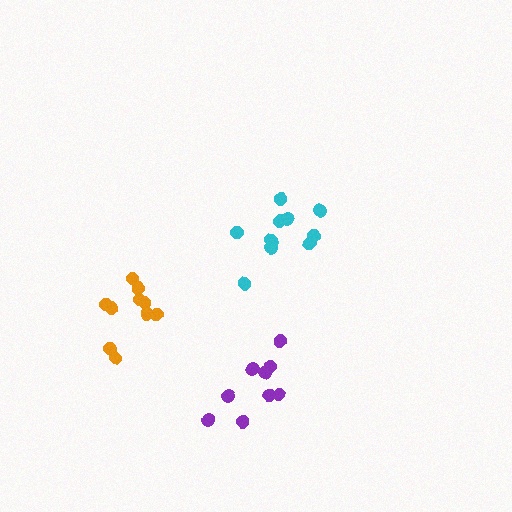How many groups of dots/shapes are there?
There are 3 groups.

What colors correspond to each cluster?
The clusters are colored: purple, cyan, orange.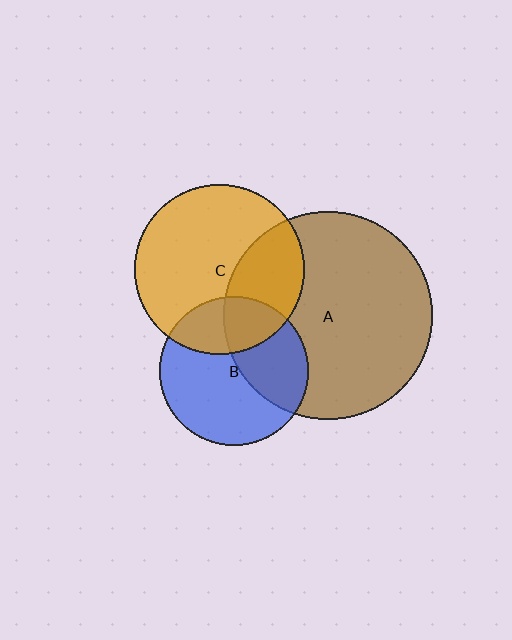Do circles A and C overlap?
Yes.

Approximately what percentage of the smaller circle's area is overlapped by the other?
Approximately 35%.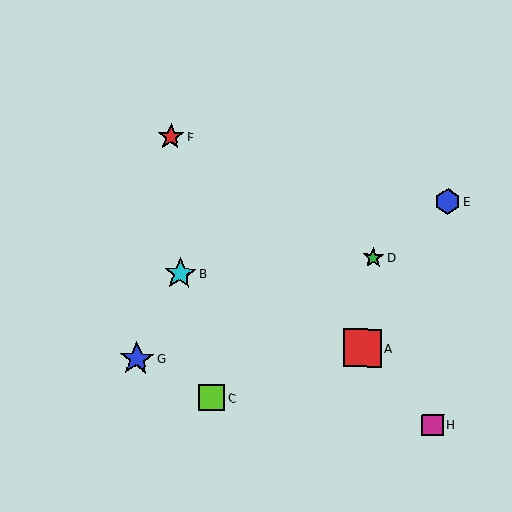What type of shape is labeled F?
Shape F is a red star.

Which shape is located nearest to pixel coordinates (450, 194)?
The blue hexagon (labeled E) at (448, 202) is nearest to that location.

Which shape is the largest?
The red square (labeled A) is the largest.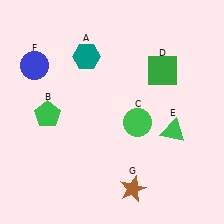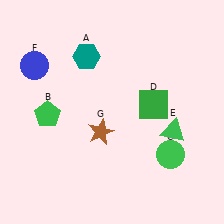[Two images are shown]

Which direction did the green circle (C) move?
The green circle (C) moved right.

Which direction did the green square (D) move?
The green square (D) moved down.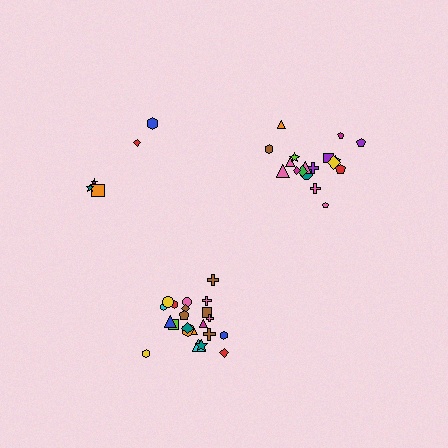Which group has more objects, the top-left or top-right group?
The top-right group.